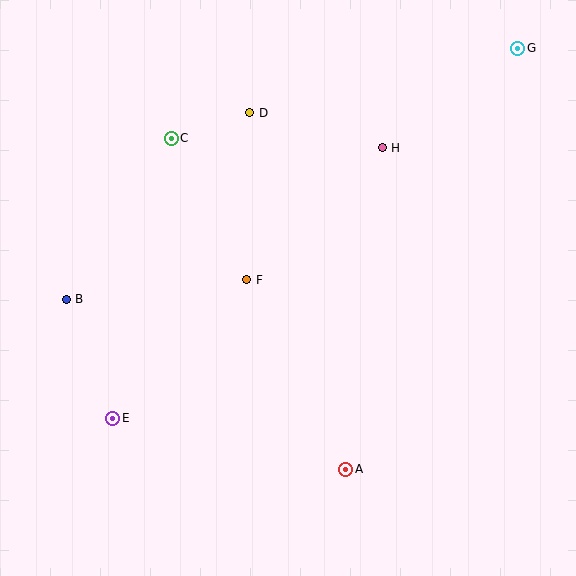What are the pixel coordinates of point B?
Point B is at (66, 299).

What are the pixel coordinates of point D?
Point D is at (250, 113).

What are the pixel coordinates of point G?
Point G is at (518, 48).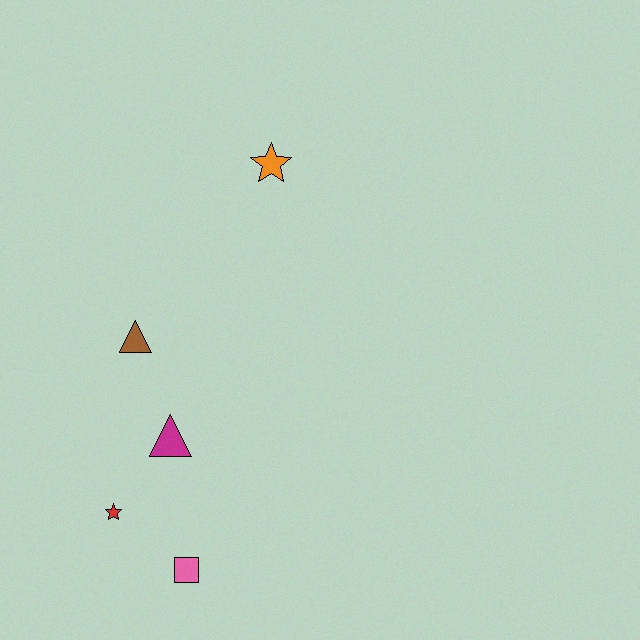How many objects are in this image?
There are 5 objects.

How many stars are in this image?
There are 2 stars.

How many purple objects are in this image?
There are no purple objects.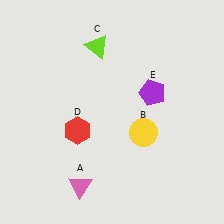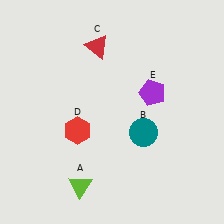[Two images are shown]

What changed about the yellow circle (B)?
In Image 1, B is yellow. In Image 2, it changed to teal.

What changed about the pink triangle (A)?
In Image 1, A is pink. In Image 2, it changed to lime.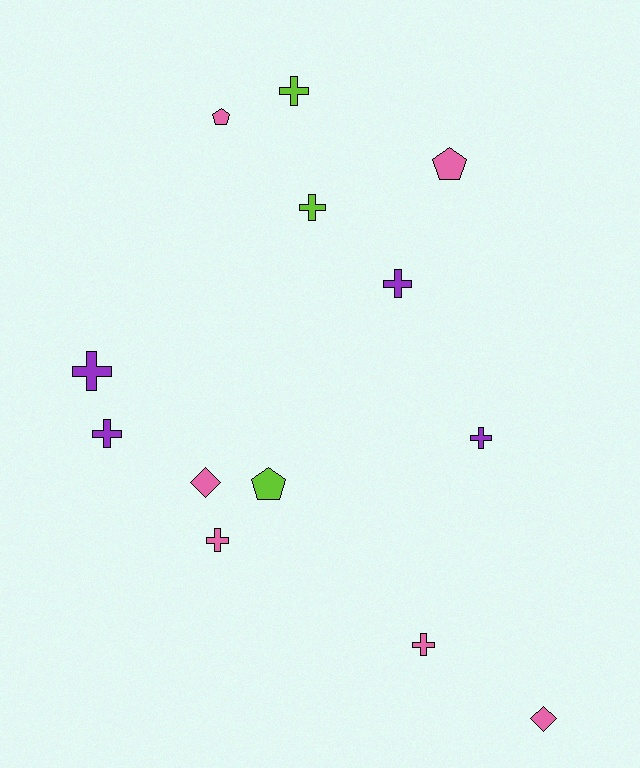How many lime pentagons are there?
There is 1 lime pentagon.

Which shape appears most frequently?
Cross, with 8 objects.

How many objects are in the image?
There are 13 objects.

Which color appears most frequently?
Pink, with 6 objects.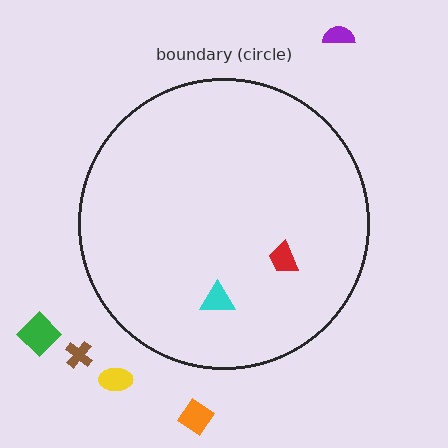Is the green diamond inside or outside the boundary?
Outside.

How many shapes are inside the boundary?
2 inside, 5 outside.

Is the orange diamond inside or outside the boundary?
Outside.